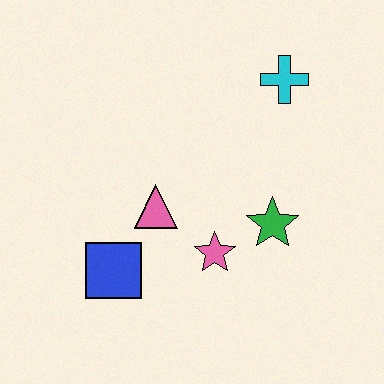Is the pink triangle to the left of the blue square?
No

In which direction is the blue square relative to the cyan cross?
The blue square is below the cyan cross.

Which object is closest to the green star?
The pink star is closest to the green star.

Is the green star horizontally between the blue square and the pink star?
No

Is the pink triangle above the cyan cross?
No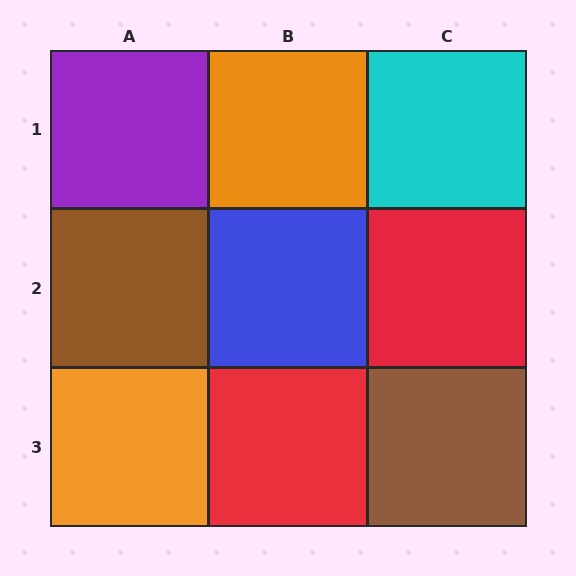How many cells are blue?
1 cell is blue.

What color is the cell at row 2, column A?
Brown.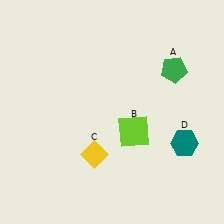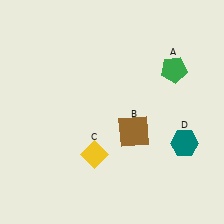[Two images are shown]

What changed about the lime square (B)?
In Image 1, B is lime. In Image 2, it changed to brown.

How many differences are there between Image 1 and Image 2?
There is 1 difference between the two images.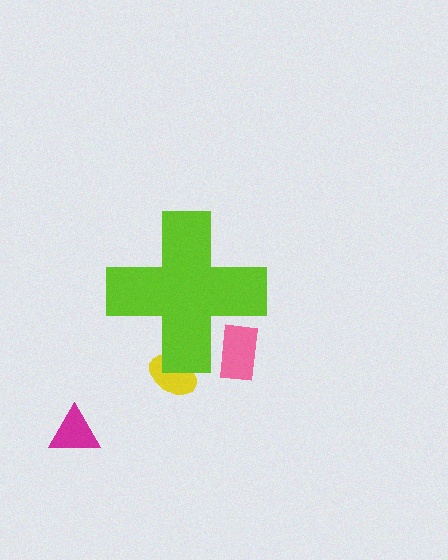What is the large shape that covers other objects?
A lime cross.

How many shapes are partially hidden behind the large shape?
2 shapes are partially hidden.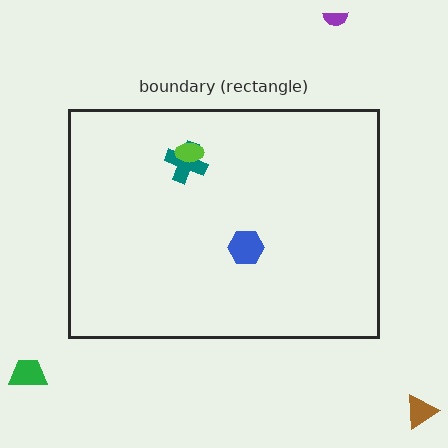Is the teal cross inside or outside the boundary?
Inside.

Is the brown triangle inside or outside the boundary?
Outside.